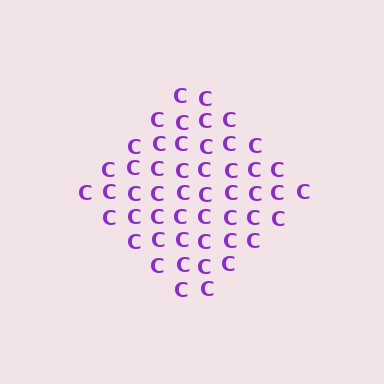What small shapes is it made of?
It is made of small letter C's.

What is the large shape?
The large shape is a diamond.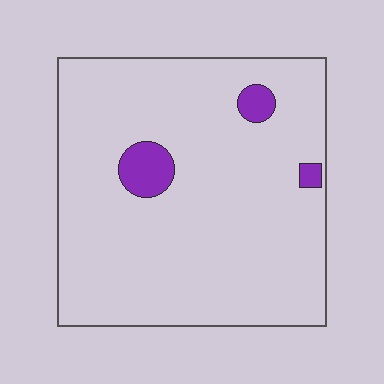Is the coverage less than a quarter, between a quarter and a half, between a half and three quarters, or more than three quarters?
Less than a quarter.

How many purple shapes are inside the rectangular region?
3.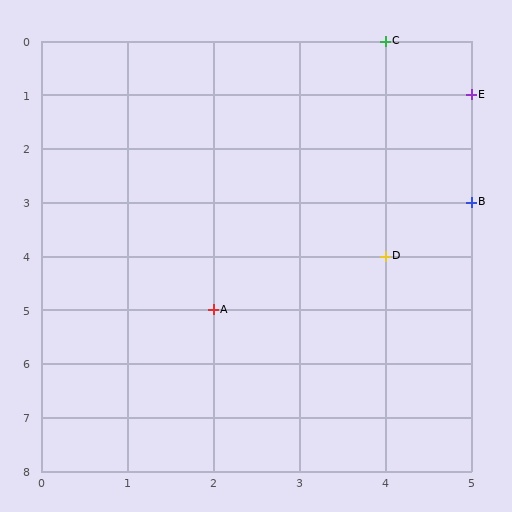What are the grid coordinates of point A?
Point A is at grid coordinates (2, 5).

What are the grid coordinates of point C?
Point C is at grid coordinates (4, 0).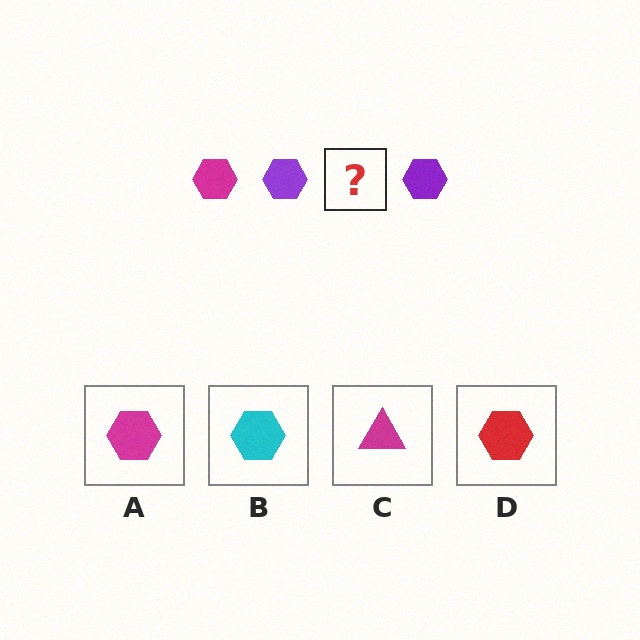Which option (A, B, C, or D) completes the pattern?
A.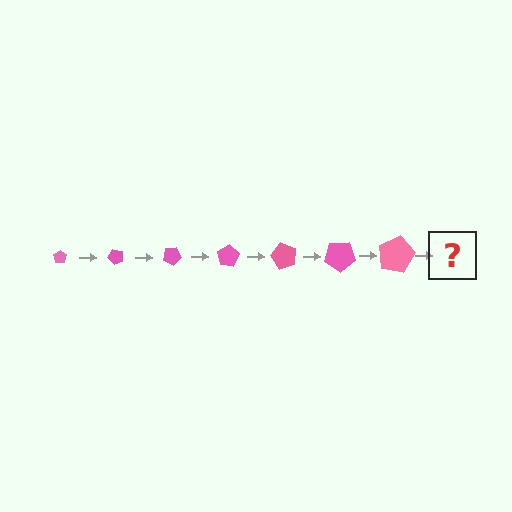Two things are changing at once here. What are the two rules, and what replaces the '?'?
The two rules are that the pentagon grows larger each step and it rotates 50 degrees each step. The '?' should be a pentagon, larger than the previous one and rotated 350 degrees from the start.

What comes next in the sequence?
The next element should be a pentagon, larger than the previous one and rotated 350 degrees from the start.